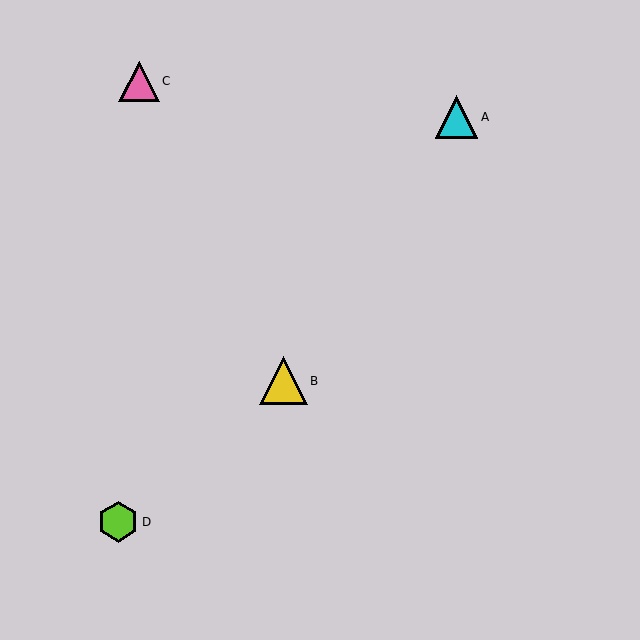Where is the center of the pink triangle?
The center of the pink triangle is at (139, 81).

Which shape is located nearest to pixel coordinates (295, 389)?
The yellow triangle (labeled B) at (284, 381) is nearest to that location.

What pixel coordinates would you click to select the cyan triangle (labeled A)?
Click at (457, 117) to select the cyan triangle A.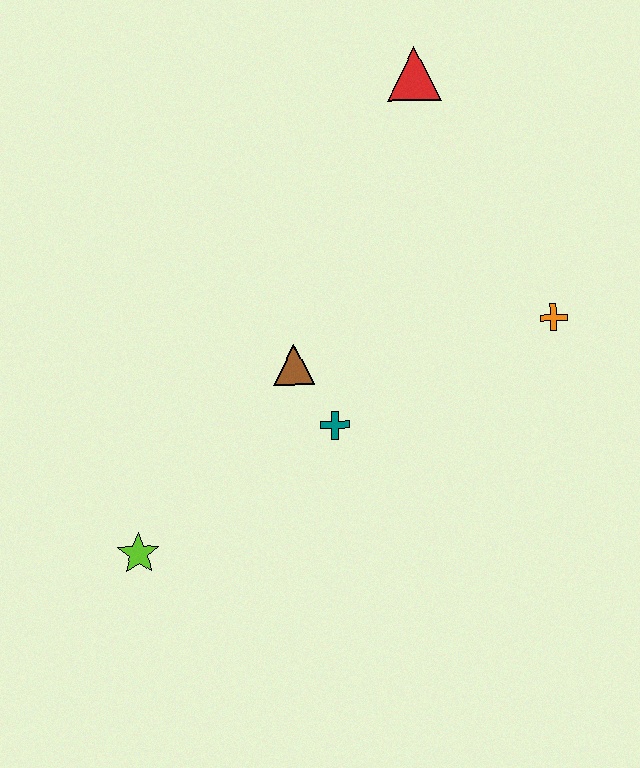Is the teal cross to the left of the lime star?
No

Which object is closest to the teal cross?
The brown triangle is closest to the teal cross.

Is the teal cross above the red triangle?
No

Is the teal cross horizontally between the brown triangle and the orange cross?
Yes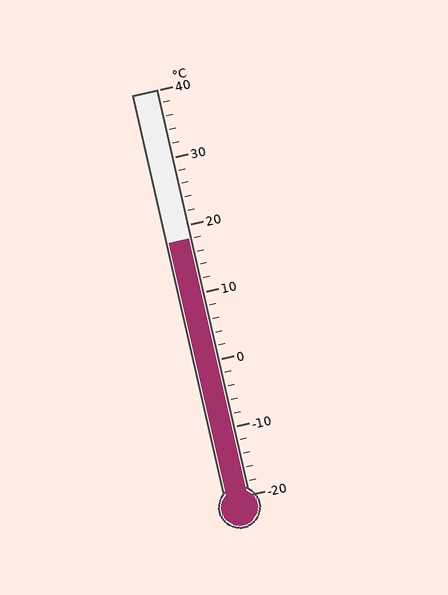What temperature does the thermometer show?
The thermometer shows approximately 18°C.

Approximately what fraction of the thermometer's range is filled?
The thermometer is filled to approximately 65% of its range.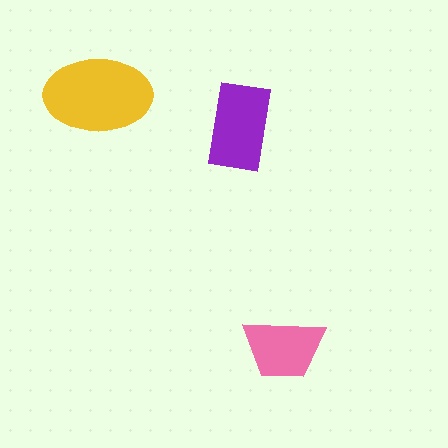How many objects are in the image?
There are 3 objects in the image.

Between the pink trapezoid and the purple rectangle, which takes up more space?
The purple rectangle.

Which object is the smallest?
The pink trapezoid.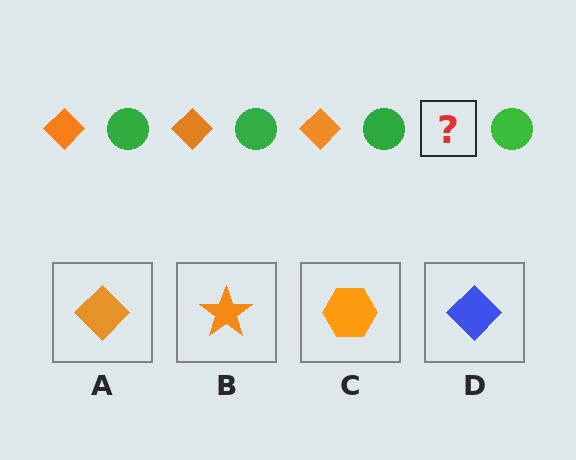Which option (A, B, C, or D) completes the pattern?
A.